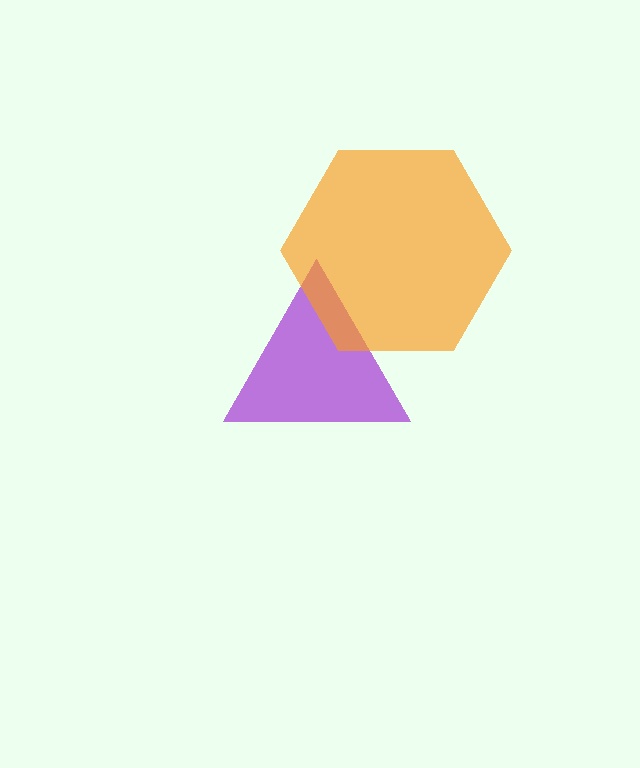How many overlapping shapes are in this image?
There are 2 overlapping shapes in the image.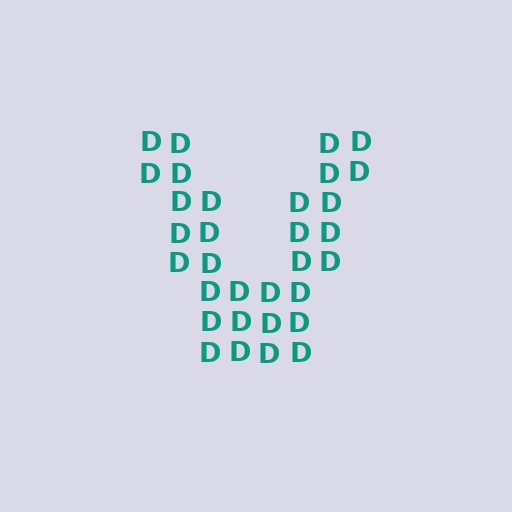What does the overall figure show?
The overall figure shows the letter V.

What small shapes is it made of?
It is made of small letter D's.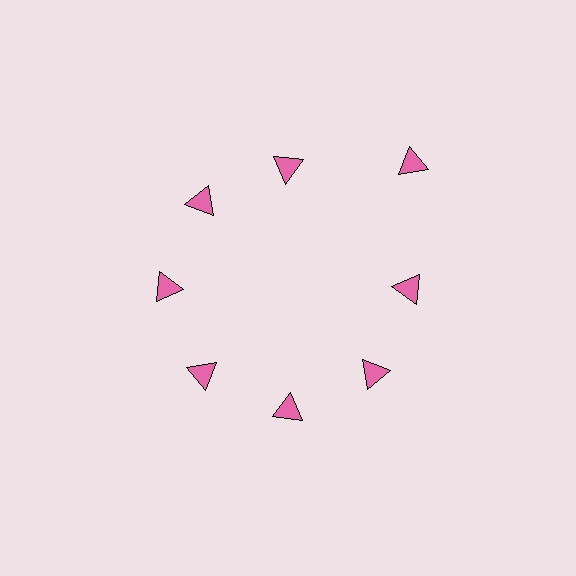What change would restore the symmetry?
The symmetry would be restored by moving it inward, back onto the ring so that all 8 triangles sit at equal angles and equal distance from the center.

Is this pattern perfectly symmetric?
No. The 8 pink triangles are arranged in a ring, but one element near the 2 o'clock position is pushed outward from the center, breaking the 8-fold rotational symmetry.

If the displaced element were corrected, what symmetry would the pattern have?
It would have 8-fold rotational symmetry — the pattern would map onto itself every 45 degrees.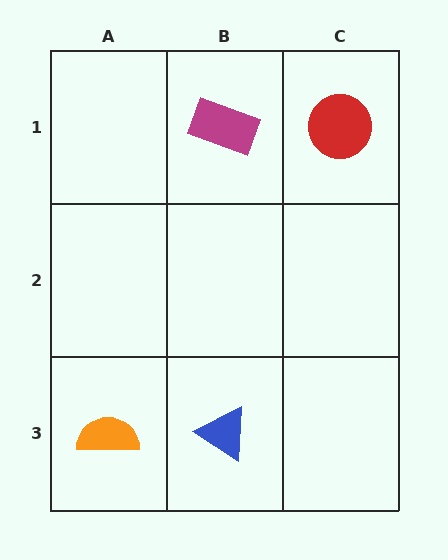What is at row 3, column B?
A blue triangle.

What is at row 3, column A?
An orange semicircle.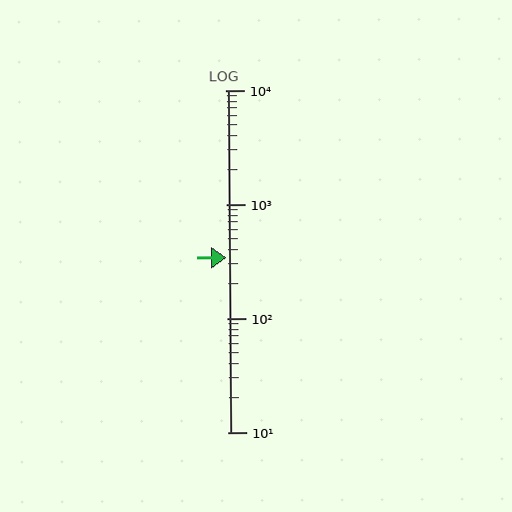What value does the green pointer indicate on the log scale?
The pointer indicates approximately 340.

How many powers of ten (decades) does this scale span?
The scale spans 3 decades, from 10 to 10000.